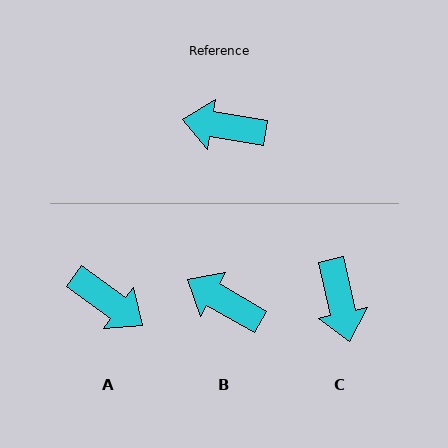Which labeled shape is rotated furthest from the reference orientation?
A, about 154 degrees away.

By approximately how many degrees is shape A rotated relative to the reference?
Approximately 154 degrees counter-clockwise.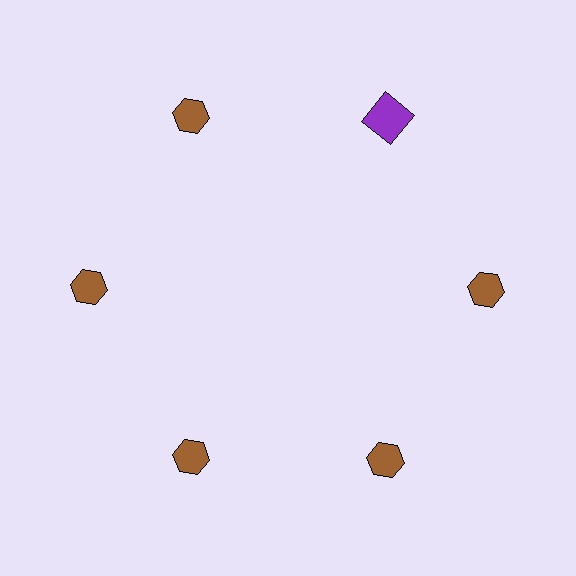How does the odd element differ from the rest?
It differs in both color (purple instead of brown) and shape (square instead of hexagon).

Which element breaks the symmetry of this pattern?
The purple square at roughly the 1 o'clock position breaks the symmetry. All other shapes are brown hexagons.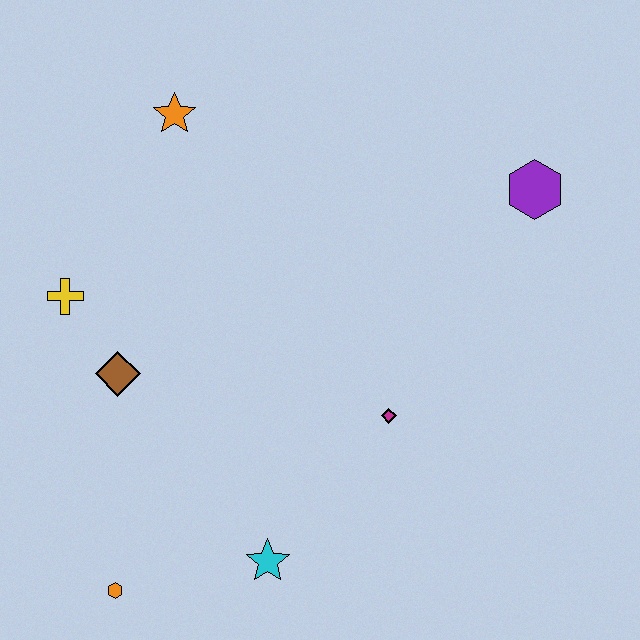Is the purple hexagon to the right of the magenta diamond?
Yes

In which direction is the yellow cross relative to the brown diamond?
The yellow cross is above the brown diamond.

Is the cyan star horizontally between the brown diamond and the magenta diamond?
Yes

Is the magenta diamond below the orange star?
Yes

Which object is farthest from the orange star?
The orange hexagon is farthest from the orange star.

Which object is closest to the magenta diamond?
The cyan star is closest to the magenta diamond.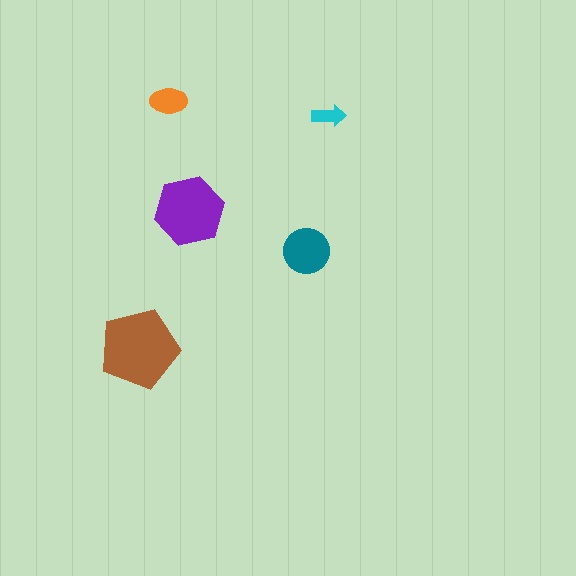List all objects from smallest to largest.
The cyan arrow, the orange ellipse, the teal circle, the purple hexagon, the brown pentagon.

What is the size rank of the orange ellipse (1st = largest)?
4th.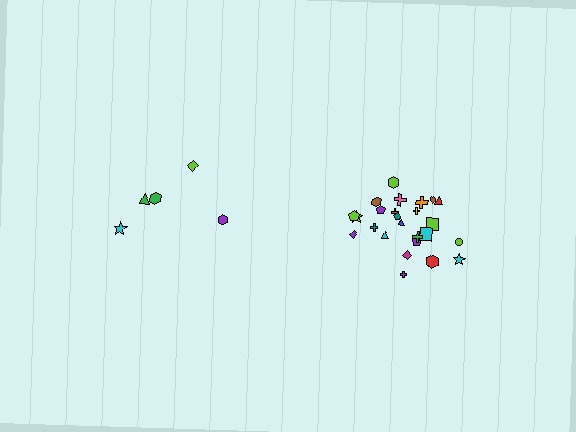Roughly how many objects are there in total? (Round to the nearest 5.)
Roughly 30 objects in total.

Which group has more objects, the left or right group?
The right group.